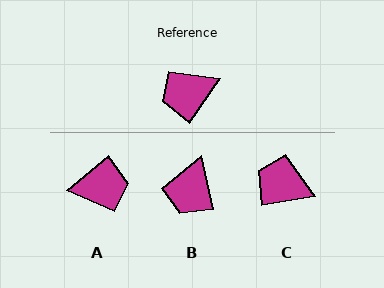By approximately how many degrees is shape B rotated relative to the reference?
Approximately 46 degrees counter-clockwise.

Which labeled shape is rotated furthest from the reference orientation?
A, about 164 degrees away.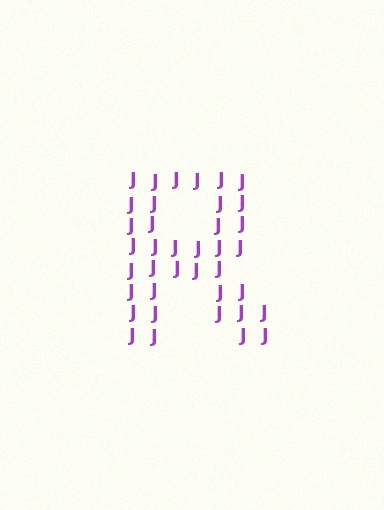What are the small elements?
The small elements are letter J's.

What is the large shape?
The large shape is the letter R.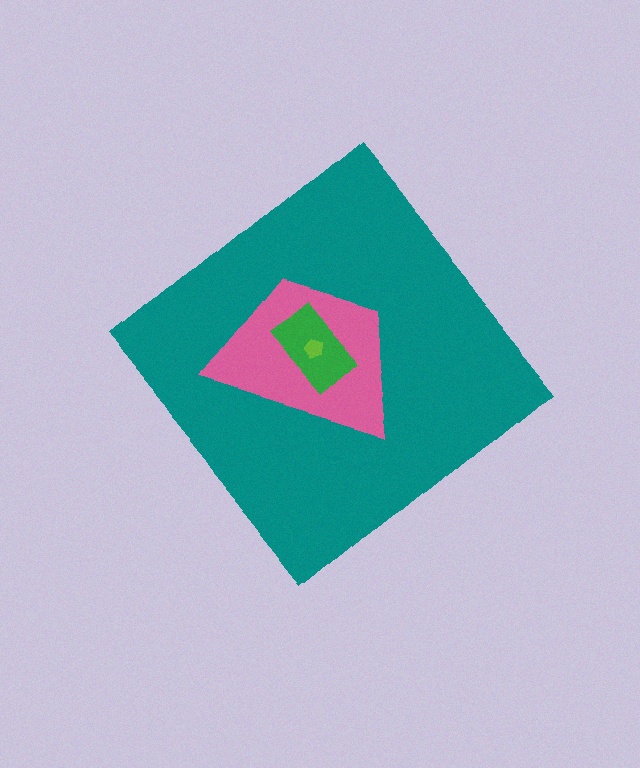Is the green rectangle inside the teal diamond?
Yes.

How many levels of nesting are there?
4.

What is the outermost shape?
The teal diamond.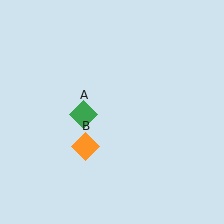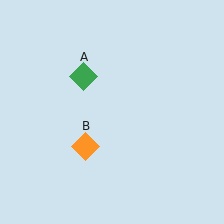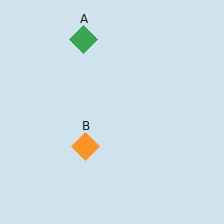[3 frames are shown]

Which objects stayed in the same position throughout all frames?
Orange diamond (object B) remained stationary.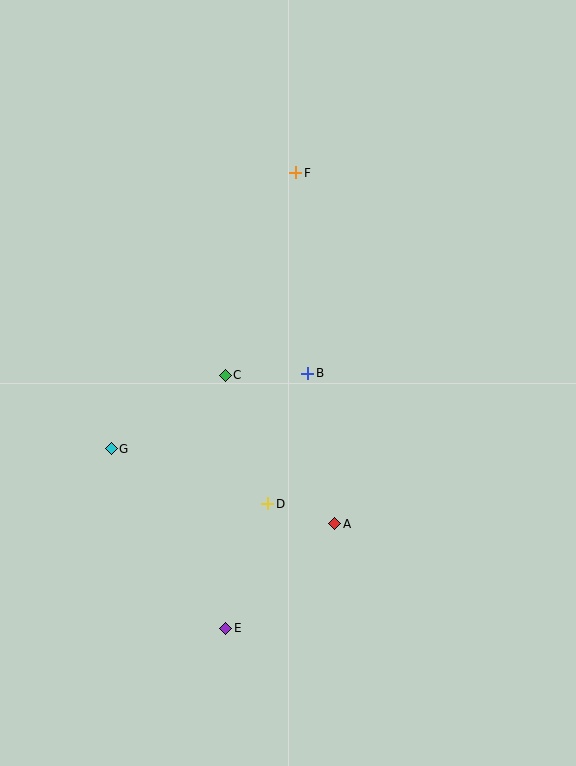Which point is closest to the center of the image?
Point B at (308, 373) is closest to the center.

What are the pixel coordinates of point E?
Point E is at (226, 628).